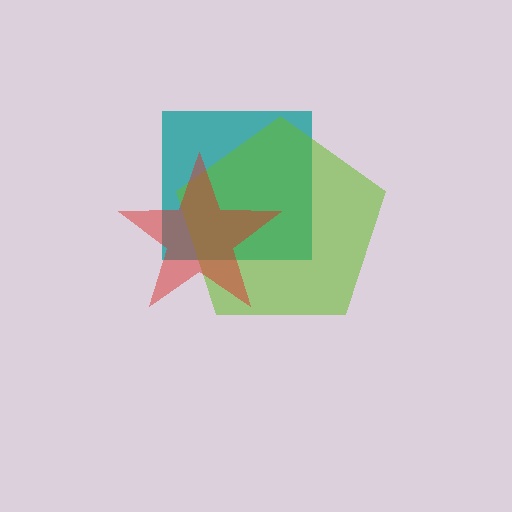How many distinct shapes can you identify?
There are 3 distinct shapes: a teal square, a lime pentagon, a red star.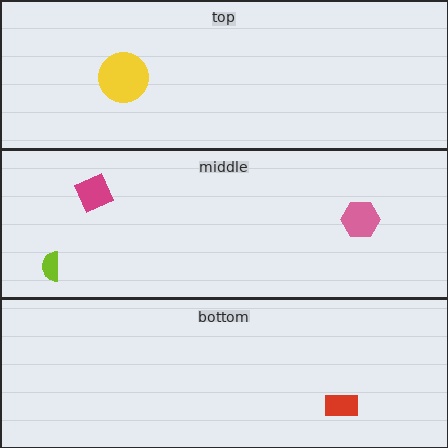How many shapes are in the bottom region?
1.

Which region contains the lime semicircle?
The middle region.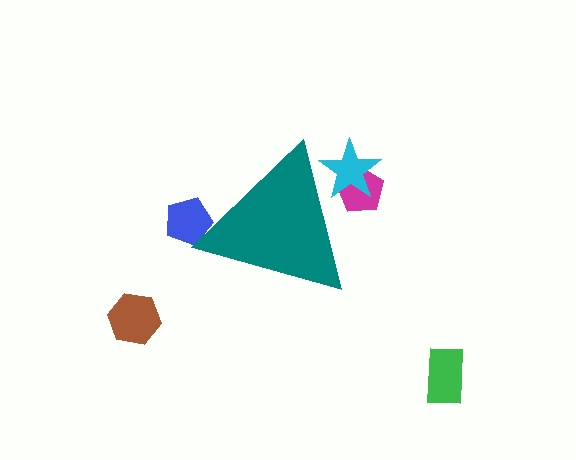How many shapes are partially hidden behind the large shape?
3 shapes are partially hidden.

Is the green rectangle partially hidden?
No, the green rectangle is fully visible.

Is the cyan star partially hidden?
Yes, the cyan star is partially hidden behind the teal triangle.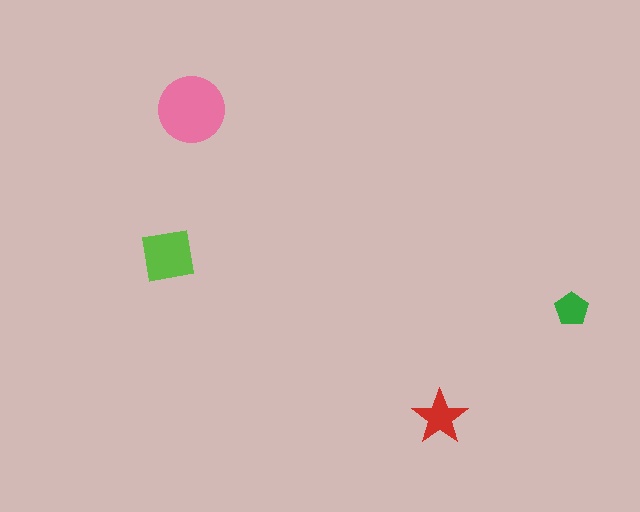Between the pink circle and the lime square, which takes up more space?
The pink circle.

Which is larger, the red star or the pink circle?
The pink circle.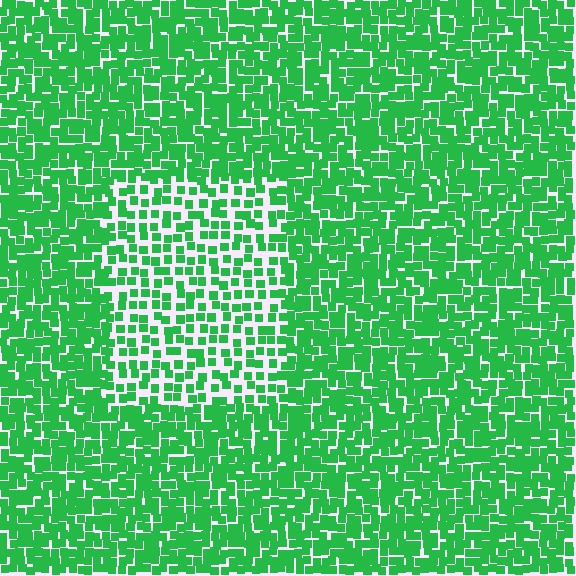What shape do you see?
I see a rectangle.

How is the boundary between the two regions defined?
The boundary is defined by a change in element density (approximately 1.9x ratio). All elements are the same color, size, and shape.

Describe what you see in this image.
The image contains small green elements arranged at two different densities. A rectangle-shaped region is visible where the elements are less densely packed than the surrounding area.